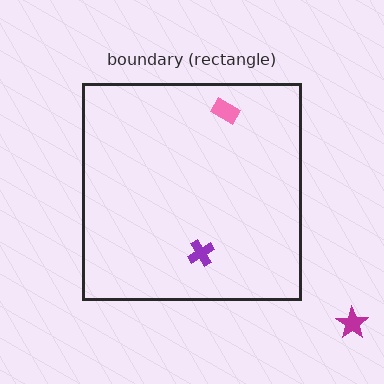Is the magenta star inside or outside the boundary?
Outside.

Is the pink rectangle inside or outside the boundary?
Inside.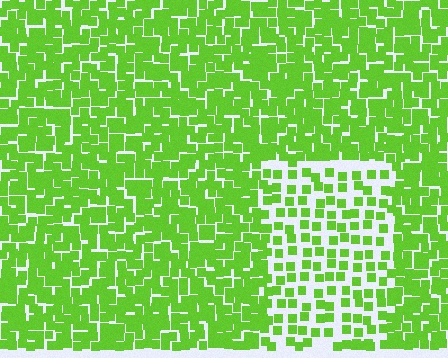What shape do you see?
I see a rectangle.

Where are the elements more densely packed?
The elements are more densely packed outside the rectangle boundary.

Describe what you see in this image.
The image contains small lime elements arranged at two different densities. A rectangle-shaped region is visible where the elements are less densely packed than the surrounding area.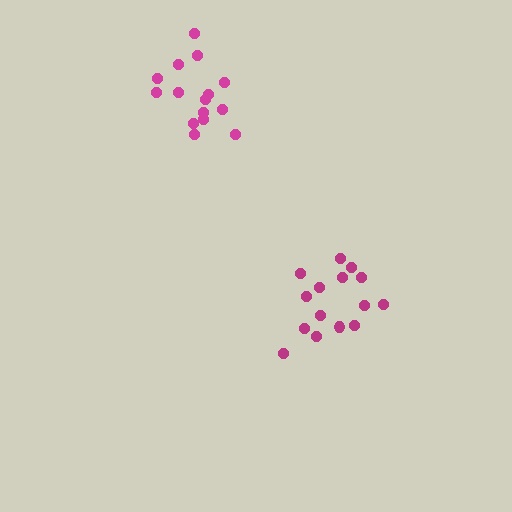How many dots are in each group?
Group 1: 15 dots, Group 2: 15 dots (30 total).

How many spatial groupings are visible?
There are 2 spatial groupings.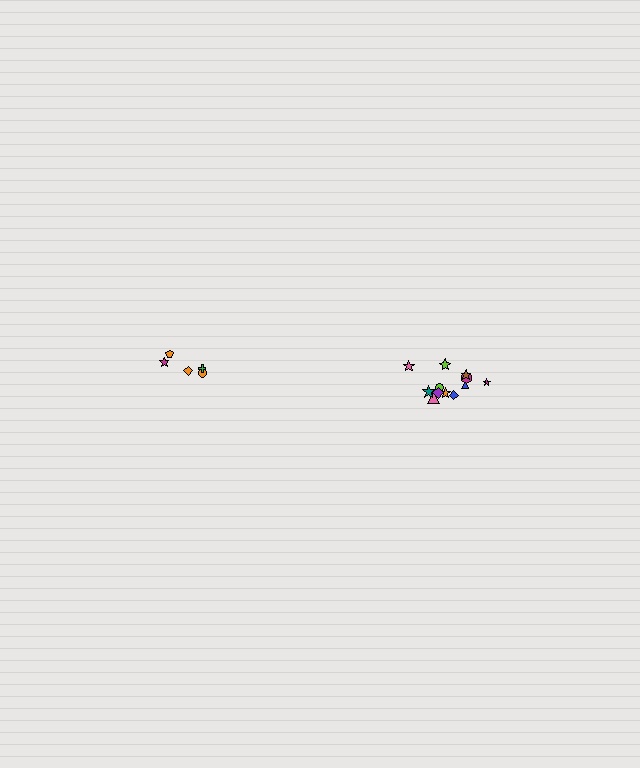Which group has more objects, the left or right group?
The right group.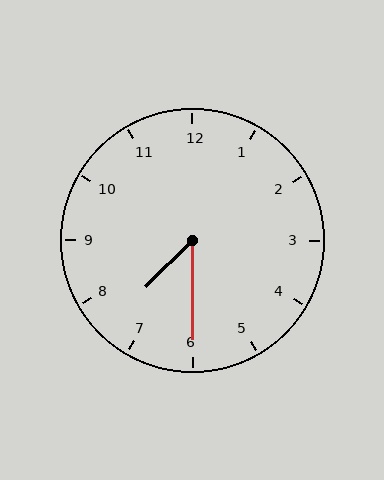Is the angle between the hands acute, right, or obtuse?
It is acute.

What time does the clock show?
7:30.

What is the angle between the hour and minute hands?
Approximately 45 degrees.